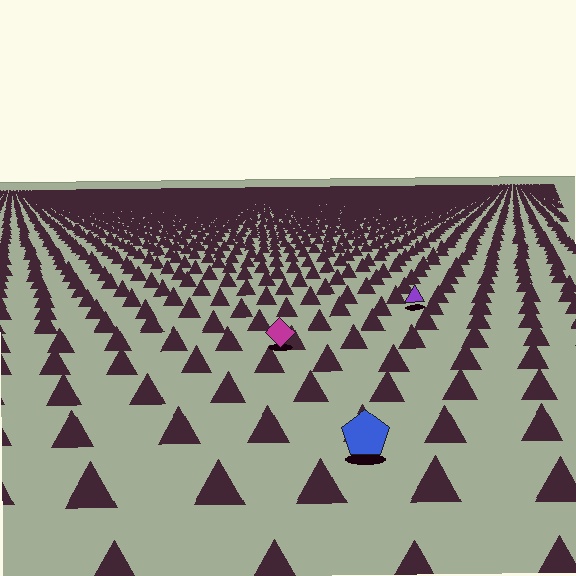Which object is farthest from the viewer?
The purple triangle is farthest from the viewer. It appears smaller and the ground texture around it is denser.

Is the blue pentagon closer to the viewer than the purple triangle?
Yes. The blue pentagon is closer — you can tell from the texture gradient: the ground texture is coarser near it.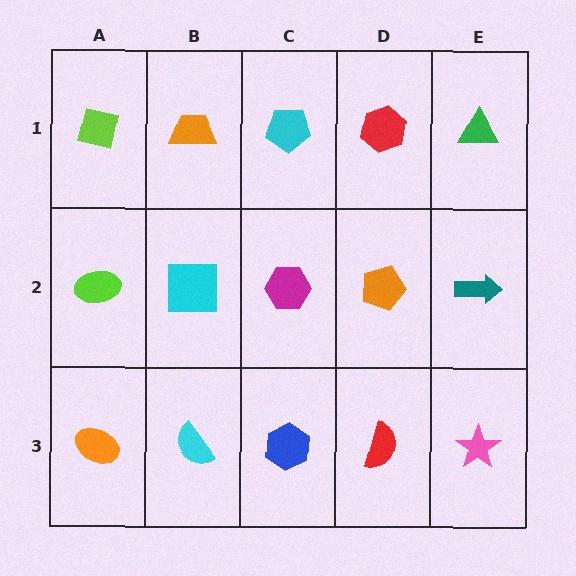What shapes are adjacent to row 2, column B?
An orange trapezoid (row 1, column B), a cyan semicircle (row 3, column B), a lime ellipse (row 2, column A), a magenta hexagon (row 2, column C).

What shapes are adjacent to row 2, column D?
A red hexagon (row 1, column D), a red semicircle (row 3, column D), a magenta hexagon (row 2, column C), a teal arrow (row 2, column E).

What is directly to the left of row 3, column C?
A cyan semicircle.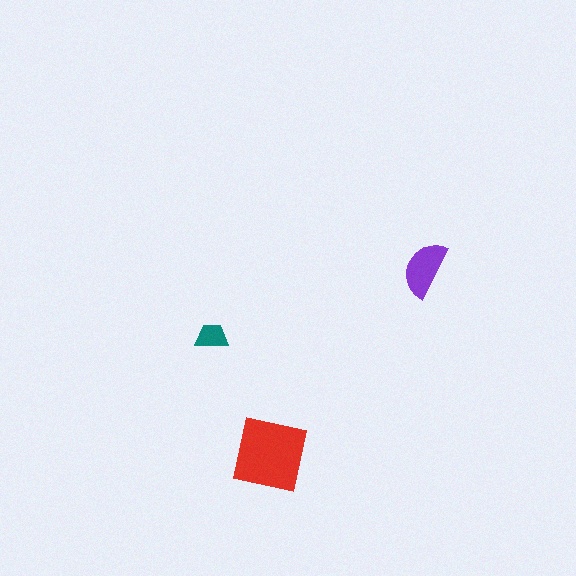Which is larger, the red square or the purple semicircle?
The red square.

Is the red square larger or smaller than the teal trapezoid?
Larger.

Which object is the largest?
The red square.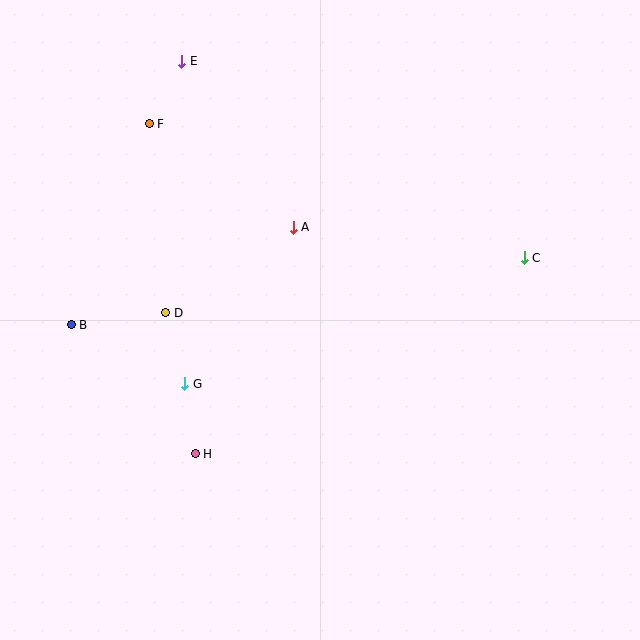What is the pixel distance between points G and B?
The distance between G and B is 128 pixels.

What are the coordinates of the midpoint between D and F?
The midpoint between D and F is at (157, 218).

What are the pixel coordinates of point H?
Point H is at (195, 454).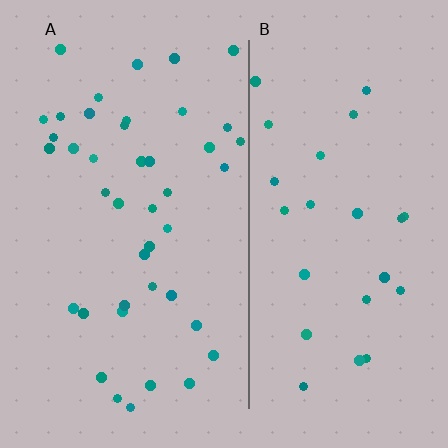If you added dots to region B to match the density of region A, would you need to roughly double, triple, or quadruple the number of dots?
Approximately double.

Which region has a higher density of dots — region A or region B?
A (the left).